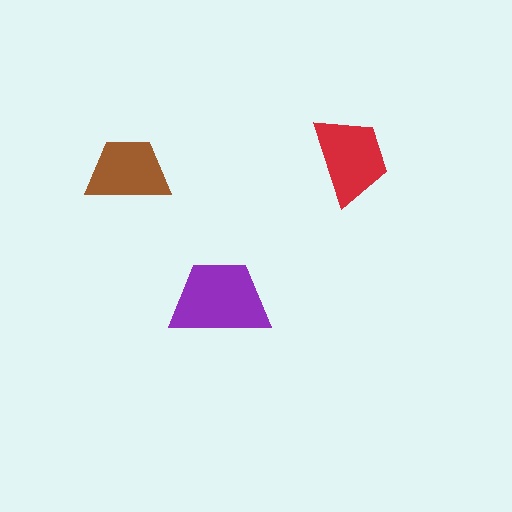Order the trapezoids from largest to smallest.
the purple one, the red one, the brown one.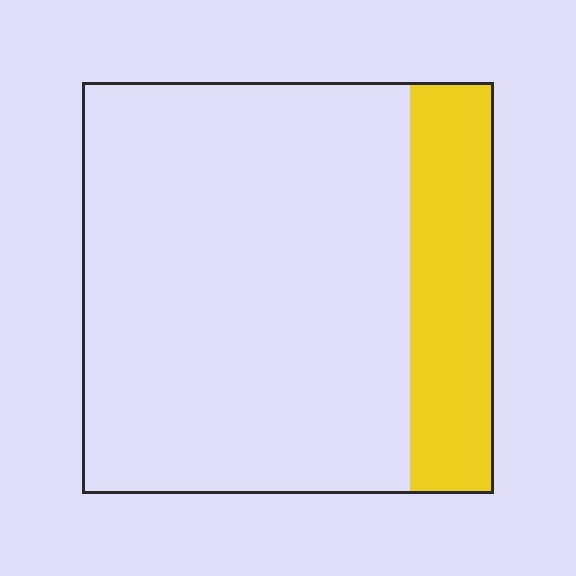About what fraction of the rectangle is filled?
About one fifth (1/5).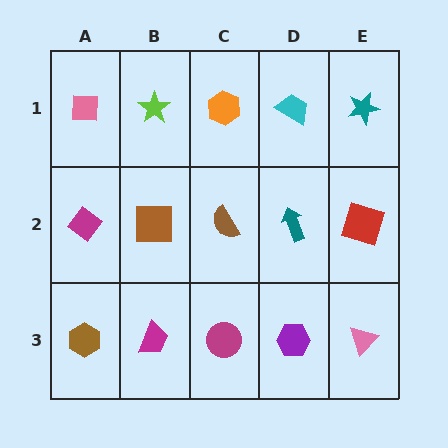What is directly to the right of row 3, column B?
A magenta circle.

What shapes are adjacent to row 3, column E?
A red square (row 2, column E), a purple hexagon (row 3, column D).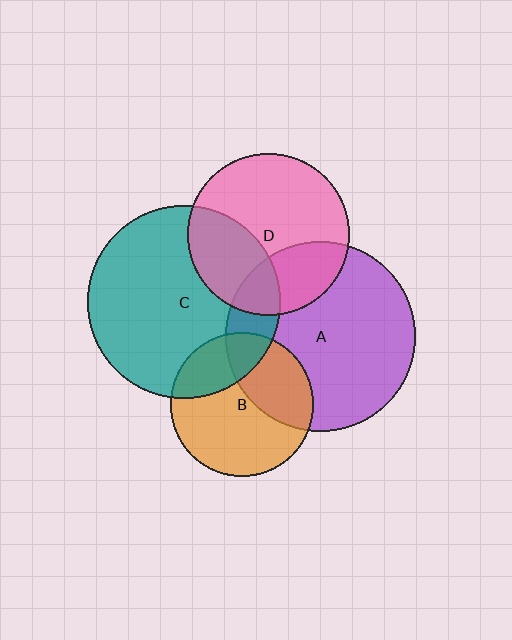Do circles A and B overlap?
Yes.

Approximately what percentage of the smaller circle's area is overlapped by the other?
Approximately 35%.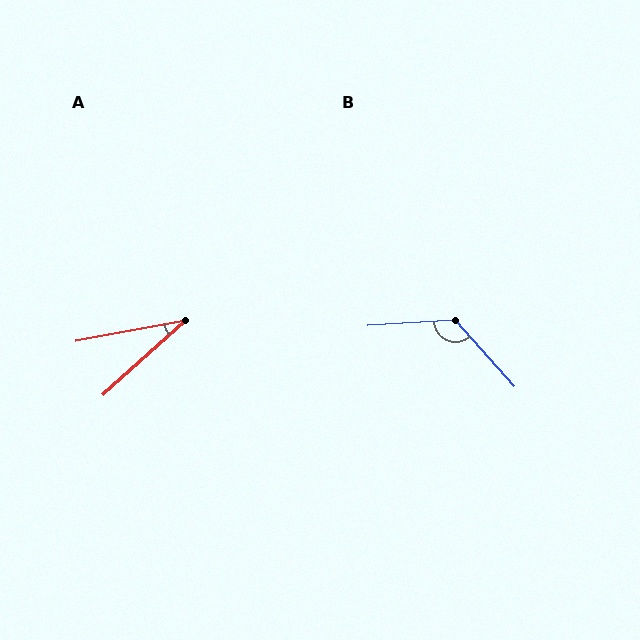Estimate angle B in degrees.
Approximately 128 degrees.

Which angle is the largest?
B, at approximately 128 degrees.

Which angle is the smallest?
A, at approximately 31 degrees.